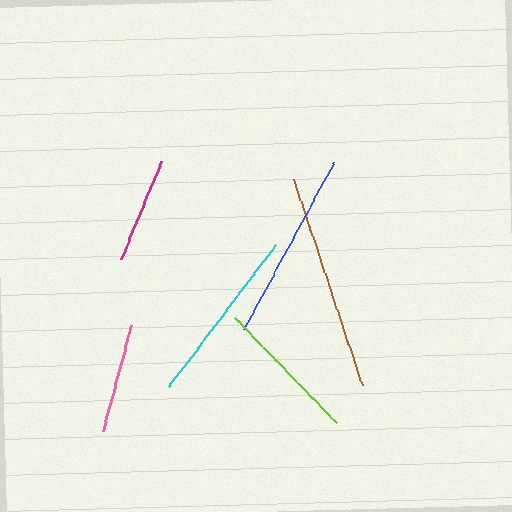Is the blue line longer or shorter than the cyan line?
The blue line is longer than the cyan line.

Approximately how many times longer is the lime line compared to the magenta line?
The lime line is approximately 1.4 times the length of the magenta line.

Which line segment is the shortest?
The magenta line is the shortest at approximately 106 pixels.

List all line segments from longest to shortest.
From longest to shortest: brown, blue, cyan, lime, pink, magenta.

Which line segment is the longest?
The brown line is the longest at approximately 217 pixels.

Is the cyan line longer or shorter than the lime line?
The cyan line is longer than the lime line.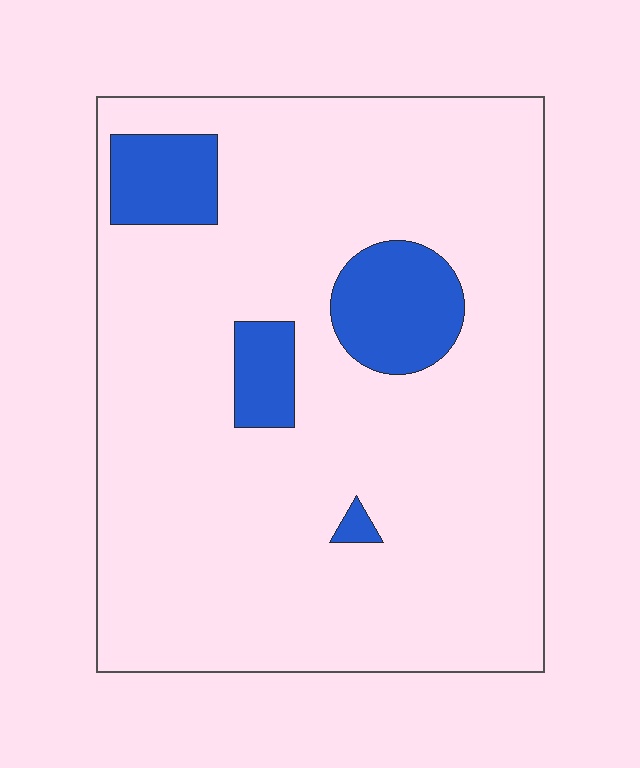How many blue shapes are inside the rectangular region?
4.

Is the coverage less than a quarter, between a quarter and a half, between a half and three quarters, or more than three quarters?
Less than a quarter.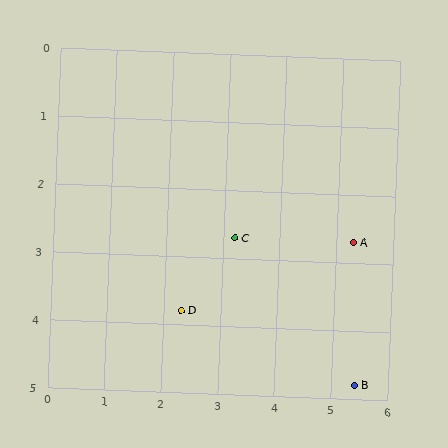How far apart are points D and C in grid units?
Points D and C are about 1.4 grid units apart.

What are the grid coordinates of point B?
Point B is at approximately (5.4, 4.8).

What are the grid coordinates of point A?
Point A is at approximately (5.3, 2.7).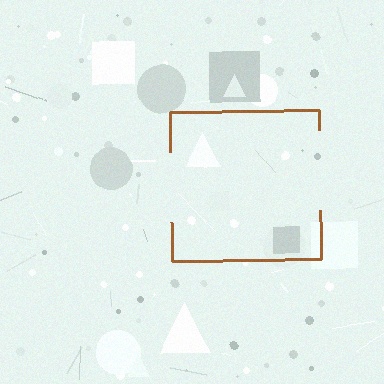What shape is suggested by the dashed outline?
The dashed outline suggests a square.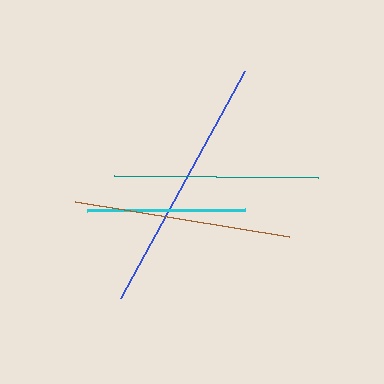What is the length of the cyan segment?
The cyan segment is approximately 158 pixels long.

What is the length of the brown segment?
The brown segment is approximately 217 pixels long.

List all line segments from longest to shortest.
From longest to shortest: blue, brown, teal, cyan.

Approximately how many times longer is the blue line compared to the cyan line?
The blue line is approximately 1.6 times the length of the cyan line.